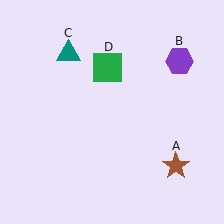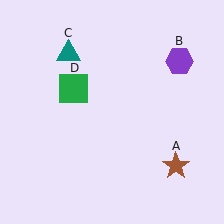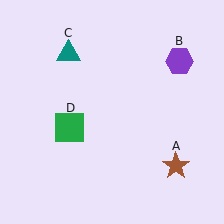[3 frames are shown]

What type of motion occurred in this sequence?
The green square (object D) rotated counterclockwise around the center of the scene.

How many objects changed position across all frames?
1 object changed position: green square (object D).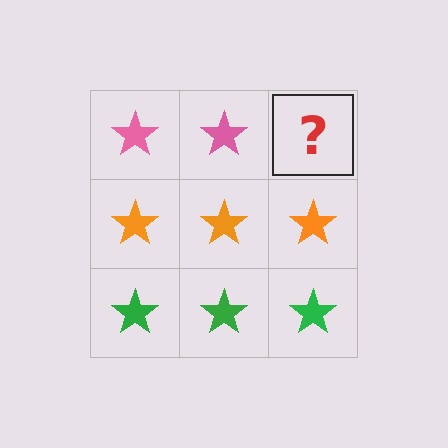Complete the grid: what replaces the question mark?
The question mark should be replaced with a pink star.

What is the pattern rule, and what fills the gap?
The rule is that each row has a consistent color. The gap should be filled with a pink star.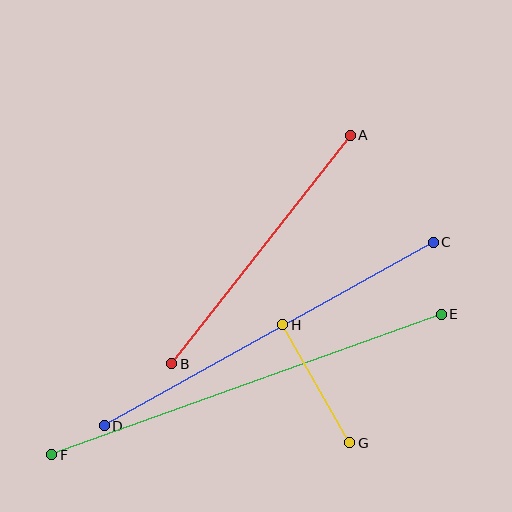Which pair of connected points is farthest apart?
Points E and F are farthest apart.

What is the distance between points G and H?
The distance is approximately 136 pixels.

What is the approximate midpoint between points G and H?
The midpoint is at approximately (316, 384) pixels.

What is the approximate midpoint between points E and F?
The midpoint is at approximately (247, 385) pixels.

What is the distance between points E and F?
The distance is approximately 414 pixels.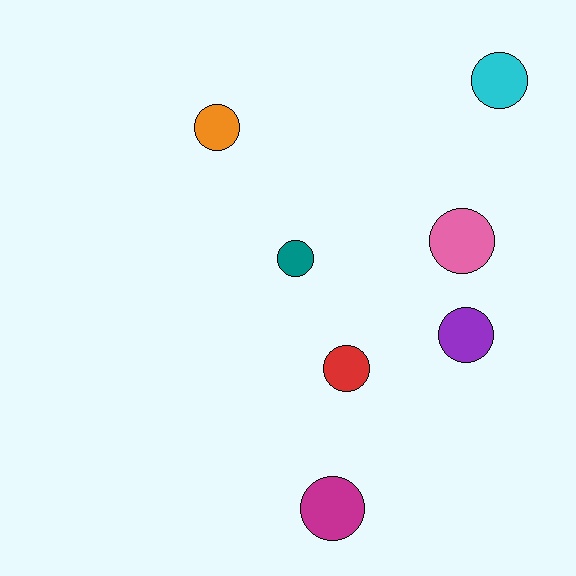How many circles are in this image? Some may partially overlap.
There are 7 circles.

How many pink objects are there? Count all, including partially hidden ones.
There is 1 pink object.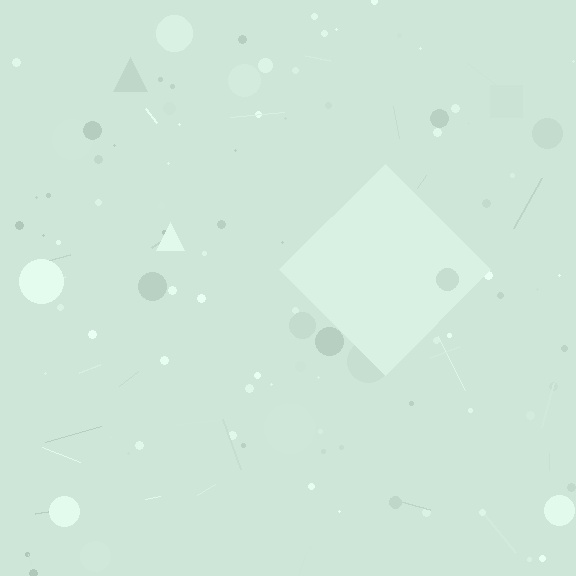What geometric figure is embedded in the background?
A diamond is embedded in the background.